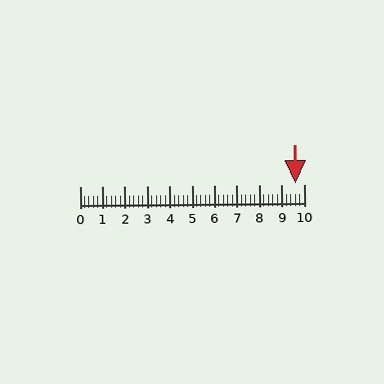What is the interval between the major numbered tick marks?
The major tick marks are spaced 1 units apart.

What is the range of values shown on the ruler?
The ruler shows values from 0 to 10.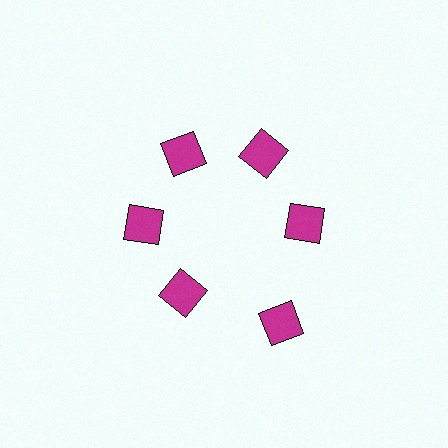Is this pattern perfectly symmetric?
No. The 6 magenta diamonds are arranged in a ring, but one element near the 5 o'clock position is pushed outward from the center, breaking the 6-fold rotational symmetry.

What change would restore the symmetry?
The symmetry would be restored by moving it inward, back onto the ring so that all 6 diamonds sit at equal angles and equal distance from the center.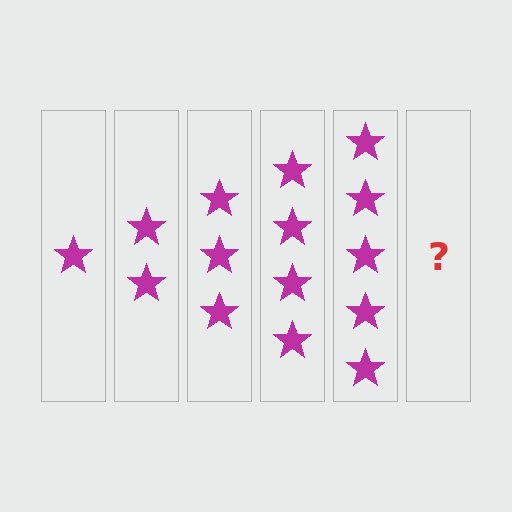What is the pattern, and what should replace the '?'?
The pattern is that each step adds one more star. The '?' should be 6 stars.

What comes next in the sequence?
The next element should be 6 stars.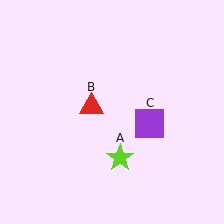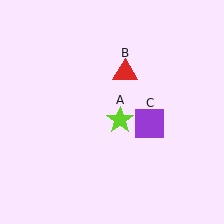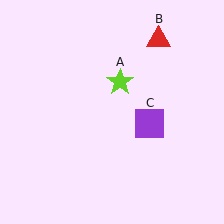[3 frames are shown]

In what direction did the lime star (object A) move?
The lime star (object A) moved up.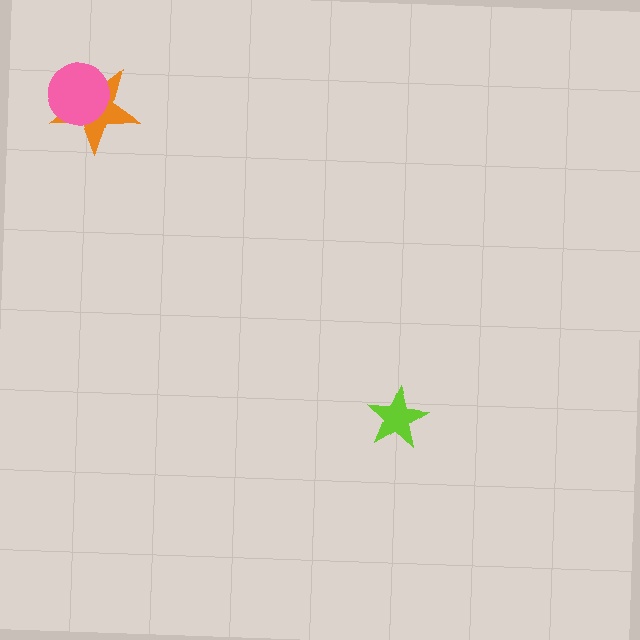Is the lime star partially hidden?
No, no other shape covers it.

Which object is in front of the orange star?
The pink circle is in front of the orange star.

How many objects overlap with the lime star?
0 objects overlap with the lime star.